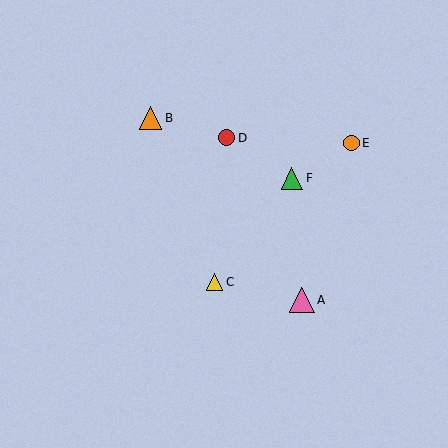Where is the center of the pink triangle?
The center of the pink triangle is at (302, 300).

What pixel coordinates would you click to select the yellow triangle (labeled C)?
Click at (215, 282) to select the yellow triangle C.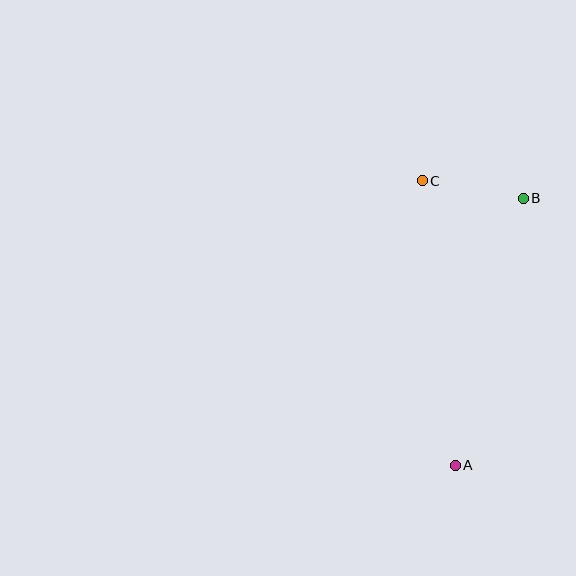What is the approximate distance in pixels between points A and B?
The distance between A and B is approximately 275 pixels.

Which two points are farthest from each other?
Points A and C are farthest from each other.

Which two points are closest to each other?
Points B and C are closest to each other.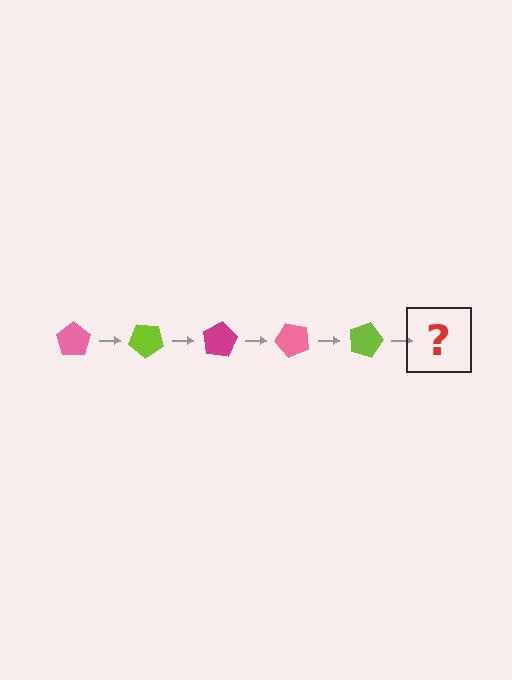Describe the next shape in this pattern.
It should be a magenta pentagon, rotated 200 degrees from the start.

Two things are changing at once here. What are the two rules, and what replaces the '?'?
The two rules are that it rotates 40 degrees each step and the color cycles through pink, lime, and magenta. The '?' should be a magenta pentagon, rotated 200 degrees from the start.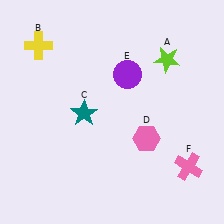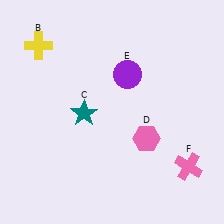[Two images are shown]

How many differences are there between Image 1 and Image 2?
There is 1 difference between the two images.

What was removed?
The lime star (A) was removed in Image 2.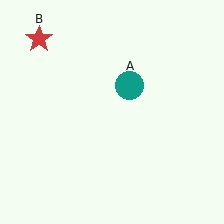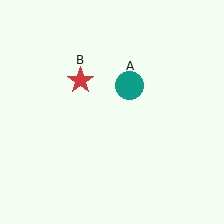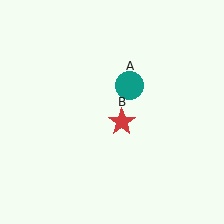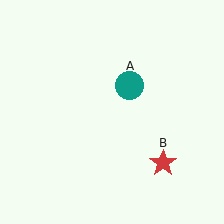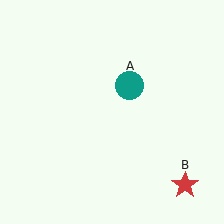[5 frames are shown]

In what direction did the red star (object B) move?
The red star (object B) moved down and to the right.